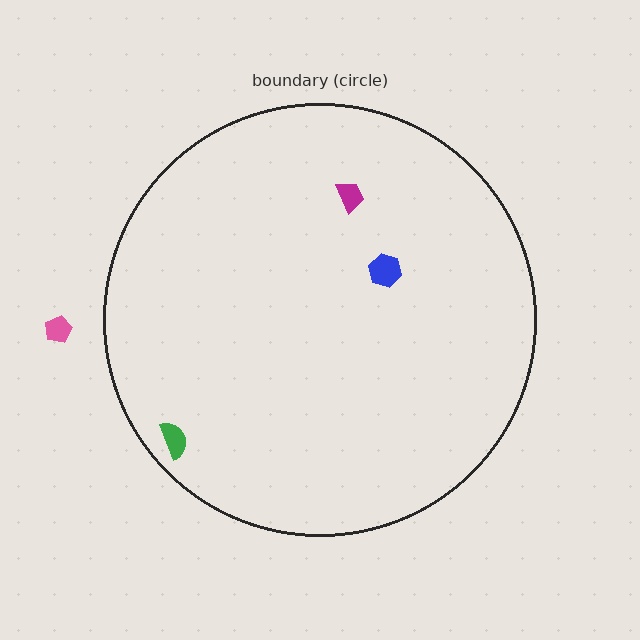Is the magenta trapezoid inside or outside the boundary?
Inside.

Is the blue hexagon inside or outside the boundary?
Inside.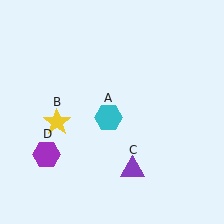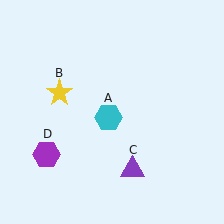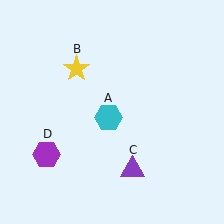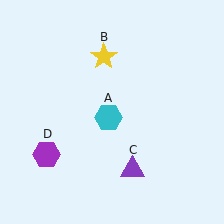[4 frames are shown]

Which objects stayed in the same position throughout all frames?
Cyan hexagon (object A) and purple triangle (object C) and purple hexagon (object D) remained stationary.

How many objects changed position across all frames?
1 object changed position: yellow star (object B).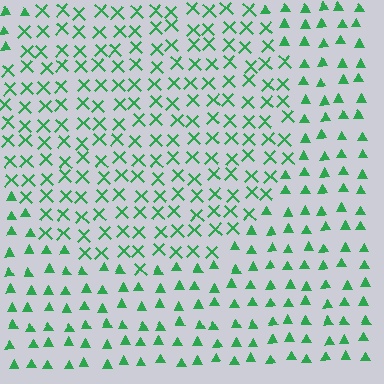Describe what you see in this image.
The image is filled with small green elements arranged in a uniform grid. A circle-shaped region contains X marks, while the surrounding area contains triangles. The boundary is defined purely by the change in element shape.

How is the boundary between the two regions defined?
The boundary is defined by a change in element shape: X marks inside vs. triangles outside. All elements share the same color and spacing.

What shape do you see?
I see a circle.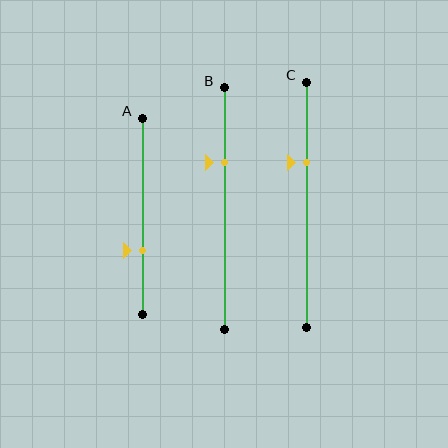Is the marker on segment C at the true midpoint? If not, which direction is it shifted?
No, the marker on segment C is shifted upward by about 17% of the segment length.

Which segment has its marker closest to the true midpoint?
Segment C has its marker closest to the true midpoint.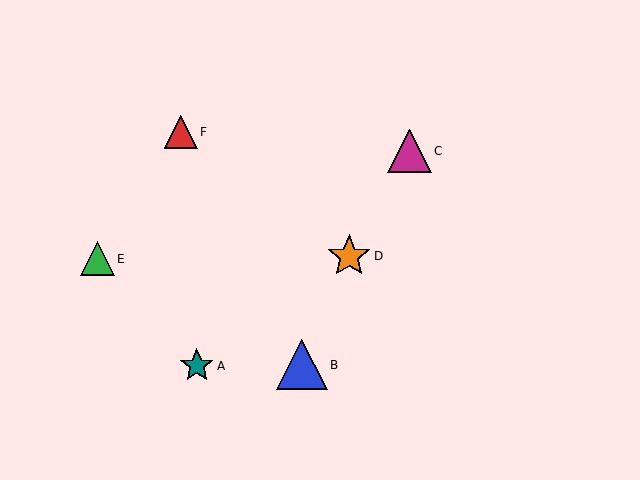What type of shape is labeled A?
Shape A is a teal star.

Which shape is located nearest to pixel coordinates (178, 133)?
The red triangle (labeled F) at (181, 132) is nearest to that location.